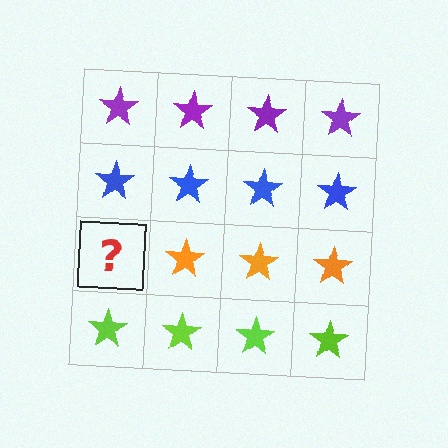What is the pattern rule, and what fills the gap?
The rule is that each row has a consistent color. The gap should be filled with an orange star.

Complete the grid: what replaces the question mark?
The question mark should be replaced with an orange star.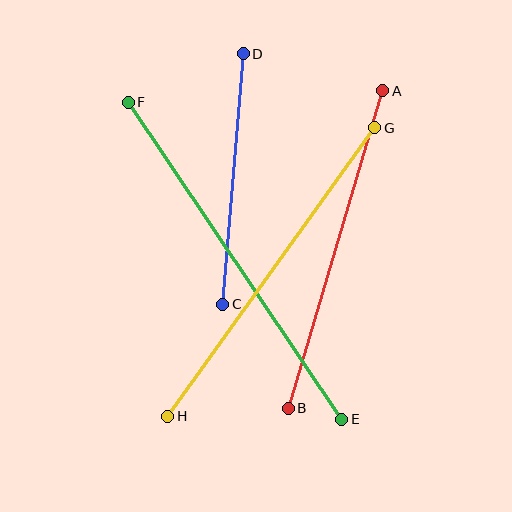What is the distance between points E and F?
The distance is approximately 382 pixels.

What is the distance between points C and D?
The distance is approximately 251 pixels.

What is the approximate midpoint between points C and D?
The midpoint is at approximately (233, 179) pixels.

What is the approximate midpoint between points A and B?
The midpoint is at approximately (336, 250) pixels.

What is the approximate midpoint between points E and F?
The midpoint is at approximately (235, 261) pixels.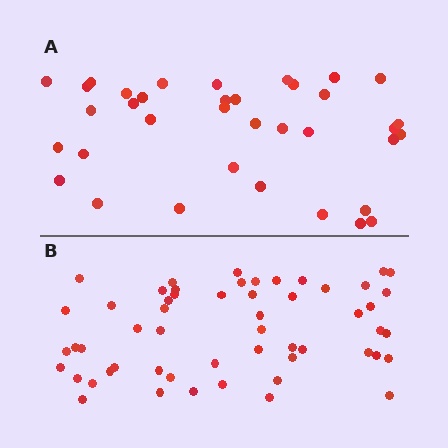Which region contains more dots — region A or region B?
Region B (the bottom region) has more dots.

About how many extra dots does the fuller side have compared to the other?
Region B has approximately 20 more dots than region A.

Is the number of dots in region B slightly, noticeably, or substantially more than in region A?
Region B has substantially more. The ratio is roughly 1.5 to 1.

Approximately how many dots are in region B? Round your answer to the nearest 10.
About 60 dots. (The exact count is 55, which rounds to 60.)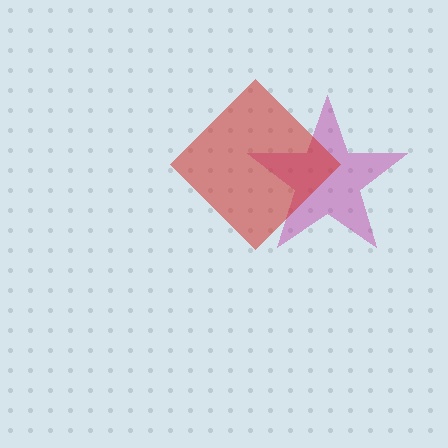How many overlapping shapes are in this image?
There are 2 overlapping shapes in the image.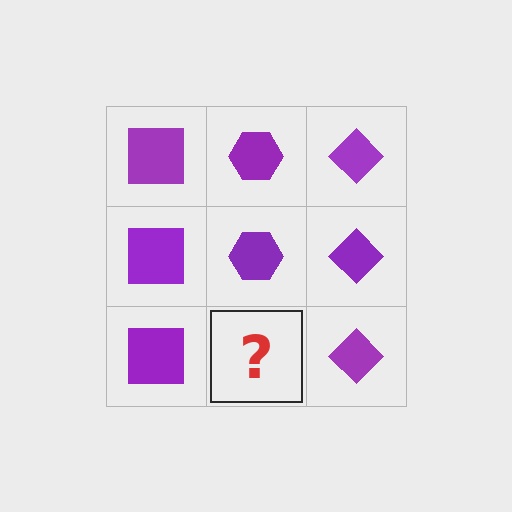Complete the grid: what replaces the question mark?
The question mark should be replaced with a purple hexagon.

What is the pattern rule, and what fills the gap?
The rule is that each column has a consistent shape. The gap should be filled with a purple hexagon.